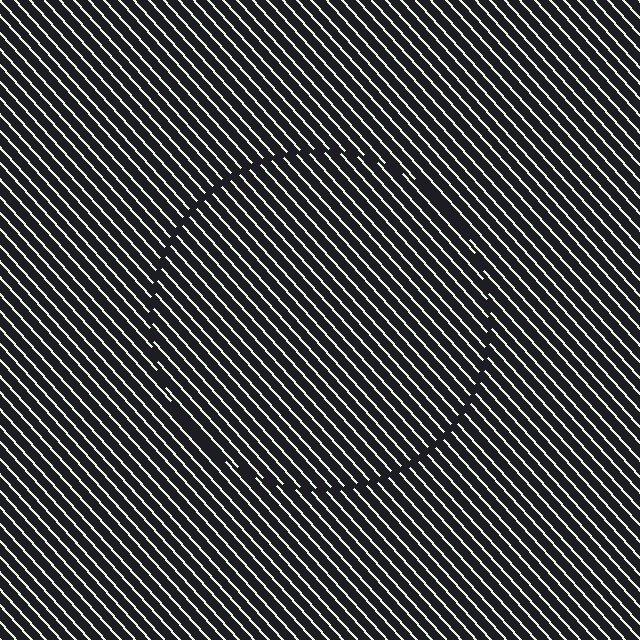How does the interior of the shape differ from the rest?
The interior of the shape contains the same grating, shifted by half a period — the contour is defined by the phase discontinuity where line-ends from the inner and outer gratings abut.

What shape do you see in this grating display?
An illusory circle. The interior of the shape contains the same grating, shifted by half a period — the contour is defined by the phase discontinuity where line-ends from the inner and outer gratings abut.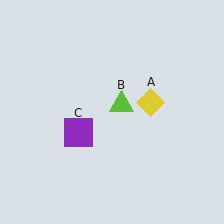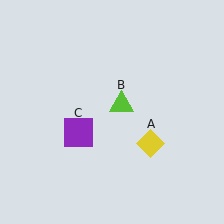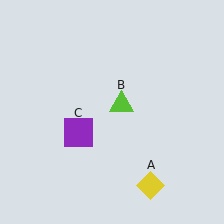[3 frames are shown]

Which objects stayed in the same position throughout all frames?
Lime triangle (object B) and purple square (object C) remained stationary.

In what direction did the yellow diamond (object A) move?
The yellow diamond (object A) moved down.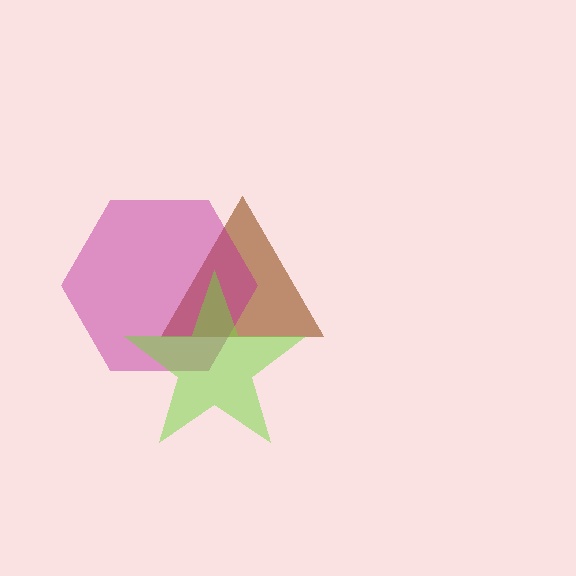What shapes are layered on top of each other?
The layered shapes are: a brown triangle, a magenta hexagon, a lime star.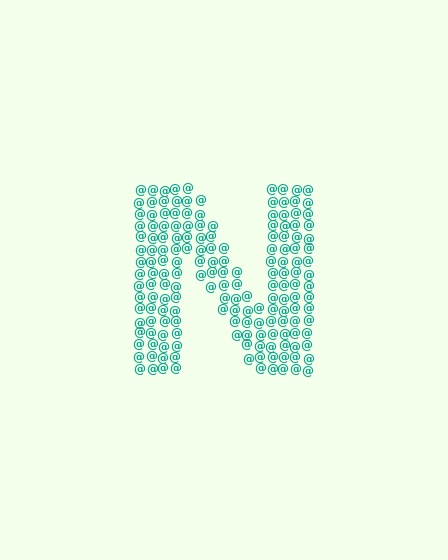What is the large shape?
The large shape is the letter N.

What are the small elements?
The small elements are at signs.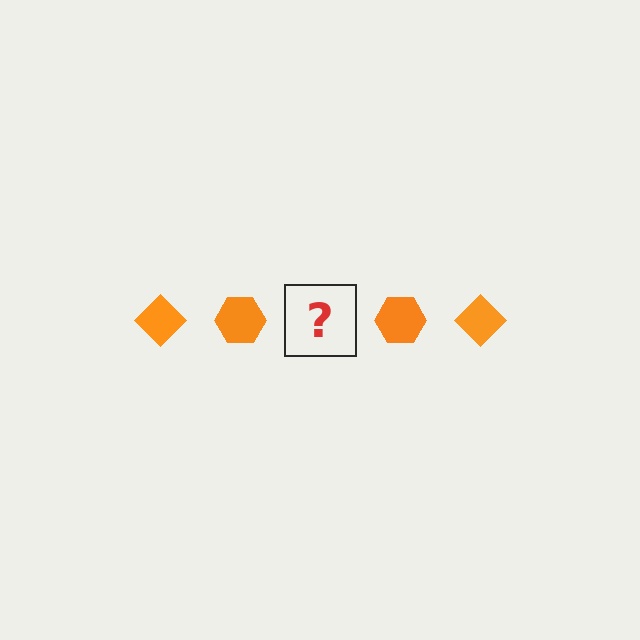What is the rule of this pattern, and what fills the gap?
The rule is that the pattern cycles through diamond, hexagon shapes in orange. The gap should be filled with an orange diamond.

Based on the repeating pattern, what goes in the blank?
The blank should be an orange diamond.